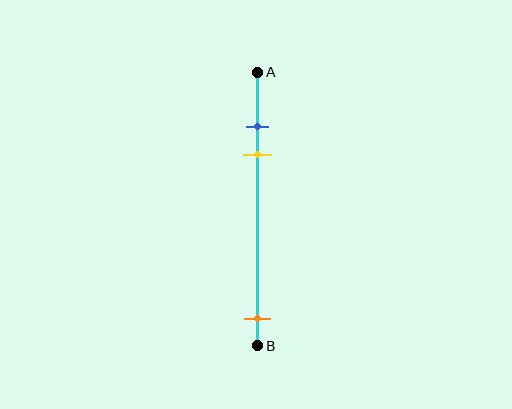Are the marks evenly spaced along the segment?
No, the marks are not evenly spaced.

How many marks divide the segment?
There are 3 marks dividing the segment.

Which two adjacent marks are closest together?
The blue and yellow marks are the closest adjacent pair.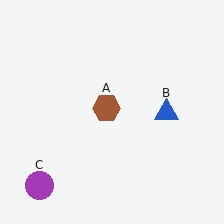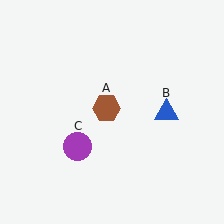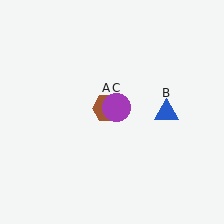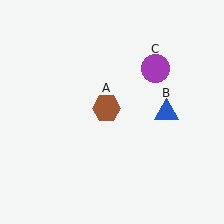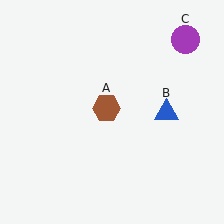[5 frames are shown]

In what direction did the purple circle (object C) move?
The purple circle (object C) moved up and to the right.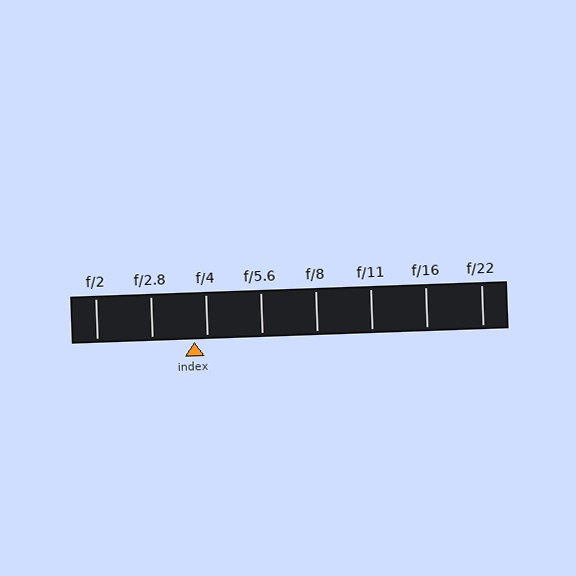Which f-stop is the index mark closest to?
The index mark is closest to f/4.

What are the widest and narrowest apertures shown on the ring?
The widest aperture shown is f/2 and the narrowest is f/22.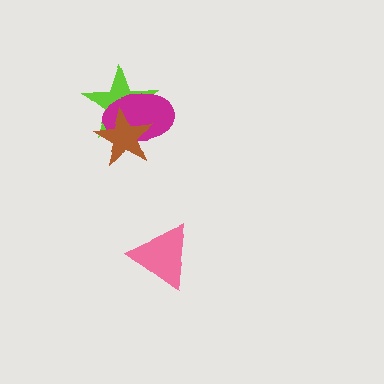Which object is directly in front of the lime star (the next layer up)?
The magenta ellipse is directly in front of the lime star.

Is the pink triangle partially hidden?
No, no other shape covers it.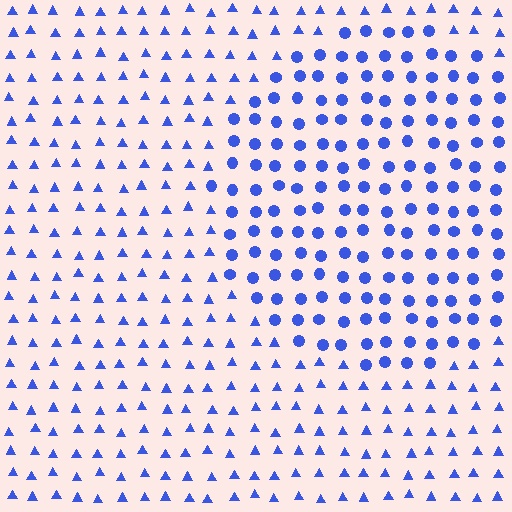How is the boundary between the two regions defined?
The boundary is defined by a change in element shape: circles inside vs. triangles outside. All elements share the same color and spacing.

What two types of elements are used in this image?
The image uses circles inside the circle region and triangles outside it.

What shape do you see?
I see a circle.